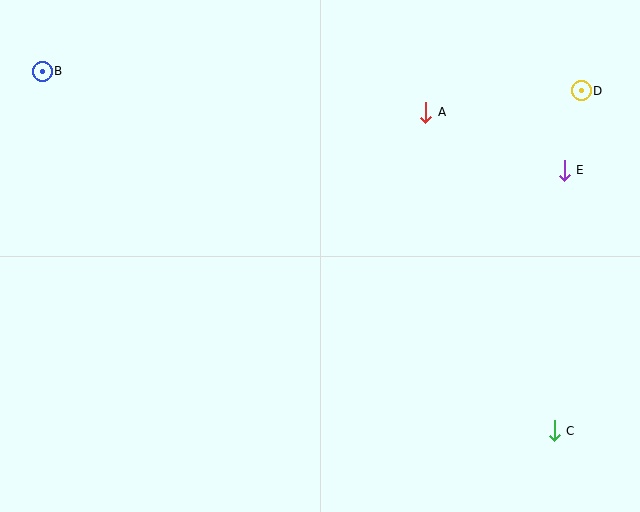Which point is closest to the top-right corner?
Point D is closest to the top-right corner.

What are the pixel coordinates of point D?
Point D is at (581, 91).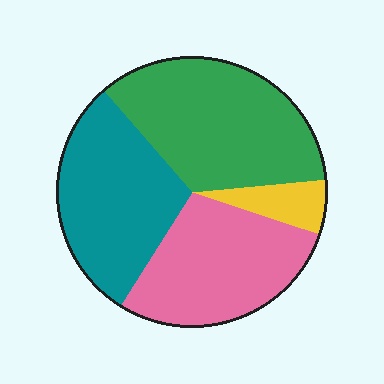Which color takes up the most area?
Green, at roughly 35%.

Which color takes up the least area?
Yellow, at roughly 5%.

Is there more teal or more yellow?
Teal.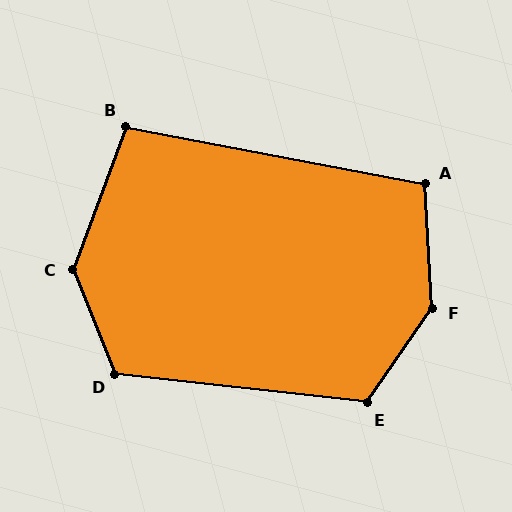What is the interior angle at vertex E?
Approximately 118 degrees (obtuse).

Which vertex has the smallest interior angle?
B, at approximately 100 degrees.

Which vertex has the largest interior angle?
F, at approximately 142 degrees.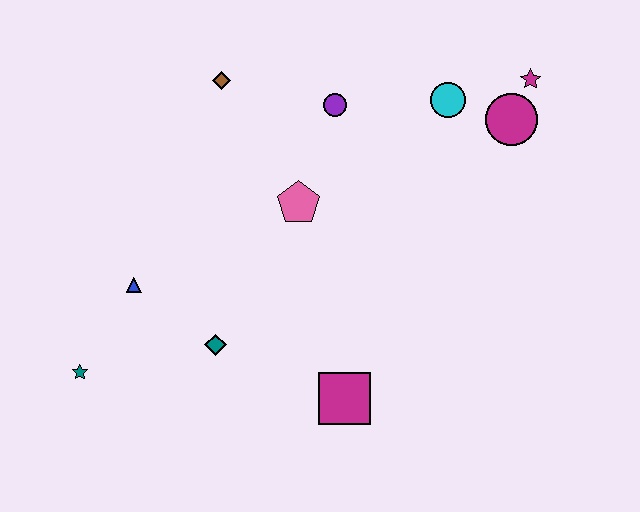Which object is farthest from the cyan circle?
The teal star is farthest from the cyan circle.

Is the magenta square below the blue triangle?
Yes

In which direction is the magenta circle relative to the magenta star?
The magenta circle is below the magenta star.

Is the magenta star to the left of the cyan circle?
No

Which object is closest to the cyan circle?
The magenta circle is closest to the cyan circle.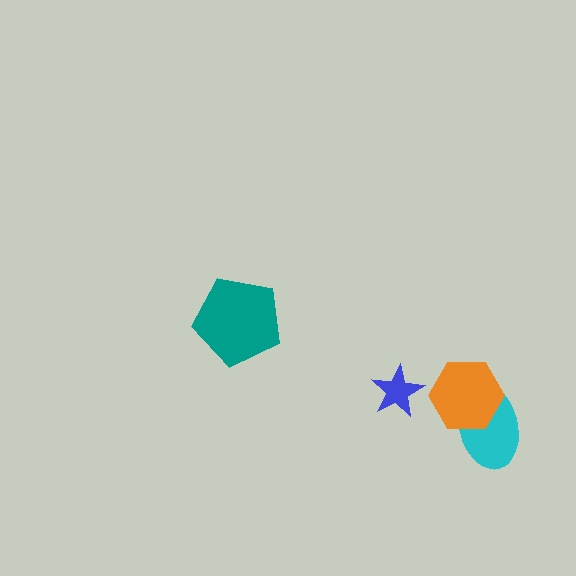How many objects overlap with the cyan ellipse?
1 object overlaps with the cyan ellipse.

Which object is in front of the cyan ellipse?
The orange hexagon is in front of the cyan ellipse.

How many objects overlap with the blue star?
0 objects overlap with the blue star.